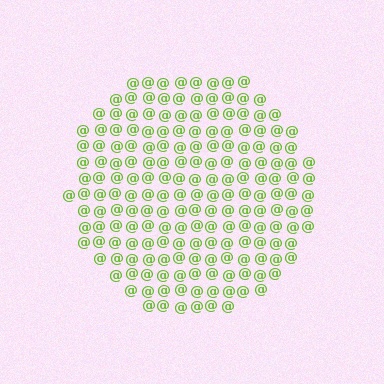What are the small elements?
The small elements are at signs.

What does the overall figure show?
The overall figure shows a circle.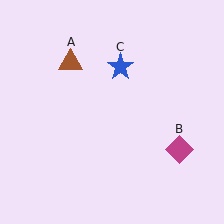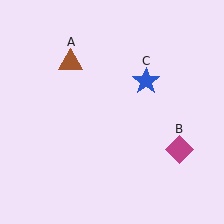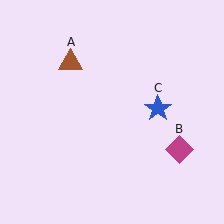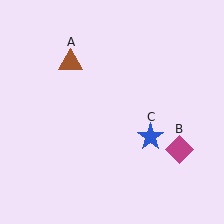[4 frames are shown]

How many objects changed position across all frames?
1 object changed position: blue star (object C).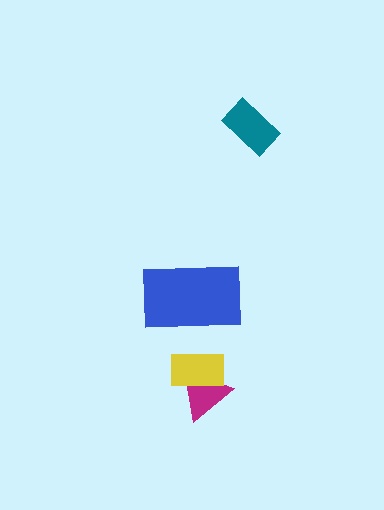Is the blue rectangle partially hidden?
No, no other shape covers it.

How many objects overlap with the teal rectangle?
0 objects overlap with the teal rectangle.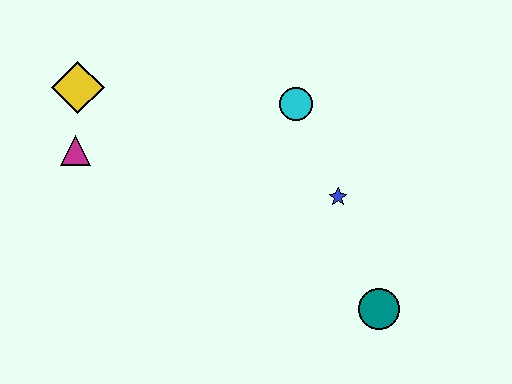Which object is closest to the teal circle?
The blue star is closest to the teal circle.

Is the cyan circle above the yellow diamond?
No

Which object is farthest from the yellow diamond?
The teal circle is farthest from the yellow diamond.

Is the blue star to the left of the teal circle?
Yes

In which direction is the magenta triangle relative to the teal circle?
The magenta triangle is to the left of the teal circle.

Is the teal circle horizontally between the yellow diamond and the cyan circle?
No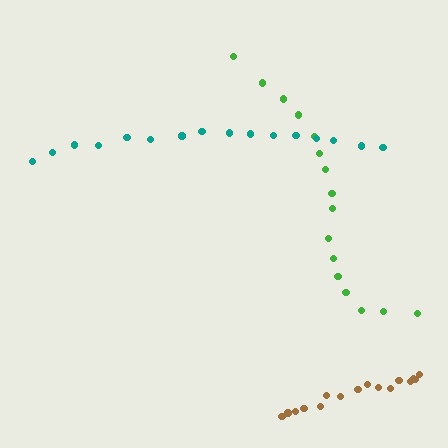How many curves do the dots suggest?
There are 3 distinct paths.